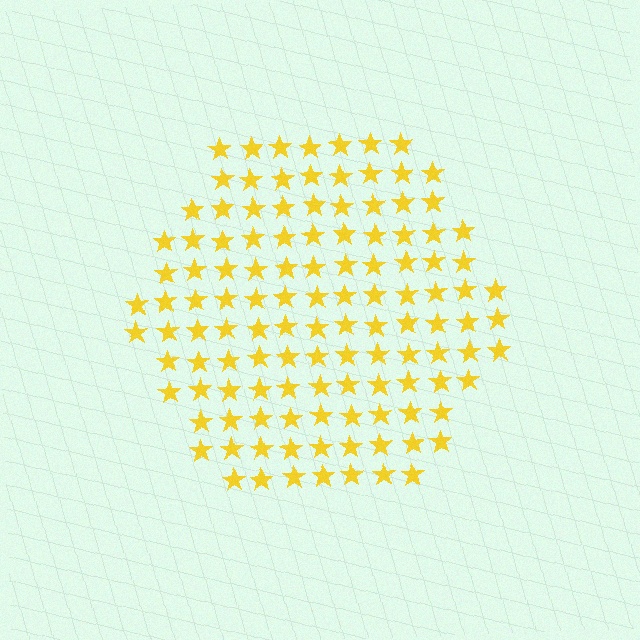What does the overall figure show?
The overall figure shows a hexagon.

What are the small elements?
The small elements are stars.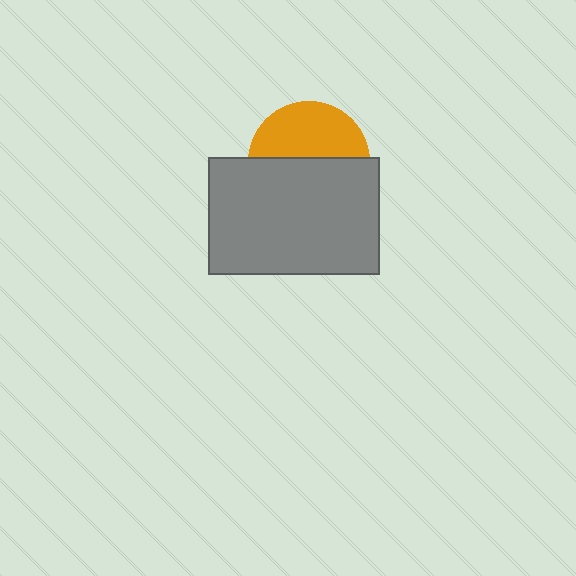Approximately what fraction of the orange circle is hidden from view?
Roughly 55% of the orange circle is hidden behind the gray rectangle.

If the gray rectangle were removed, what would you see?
You would see the complete orange circle.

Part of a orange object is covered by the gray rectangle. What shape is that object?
It is a circle.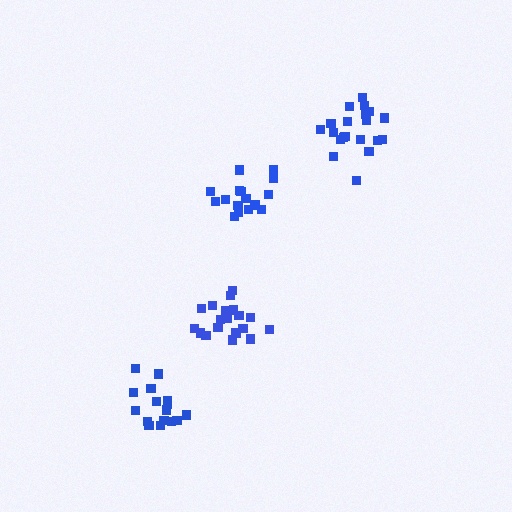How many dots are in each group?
Group 1: 16 dots, Group 2: 16 dots, Group 3: 20 dots, Group 4: 20 dots (72 total).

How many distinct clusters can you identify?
There are 4 distinct clusters.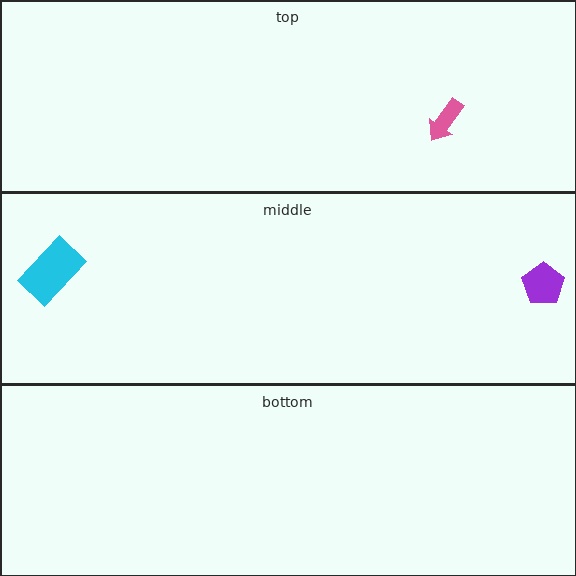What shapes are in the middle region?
The cyan rectangle, the purple pentagon.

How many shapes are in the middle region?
2.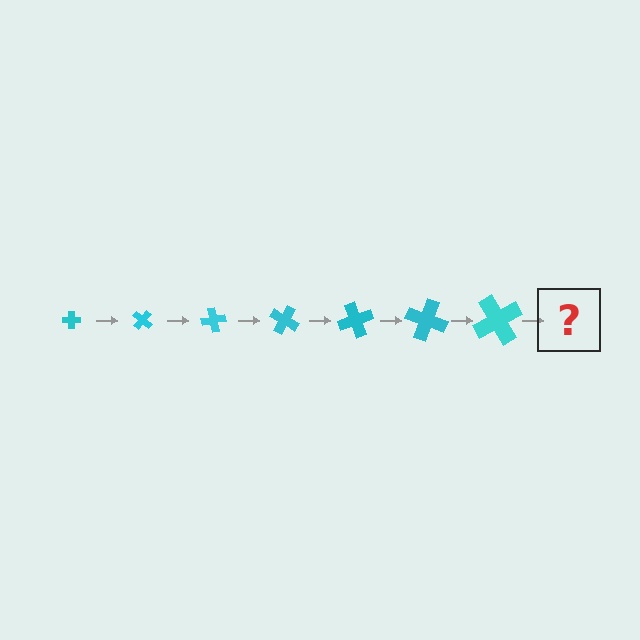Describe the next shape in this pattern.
It should be a cross, larger than the previous one and rotated 280 degrees from the start.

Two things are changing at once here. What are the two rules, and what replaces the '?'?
The two rules are that the cross grows larger each step and it rotates 40 degrees each step. The '?' should be a cross, larger than the previous one and rotated 280 degrees from the start.